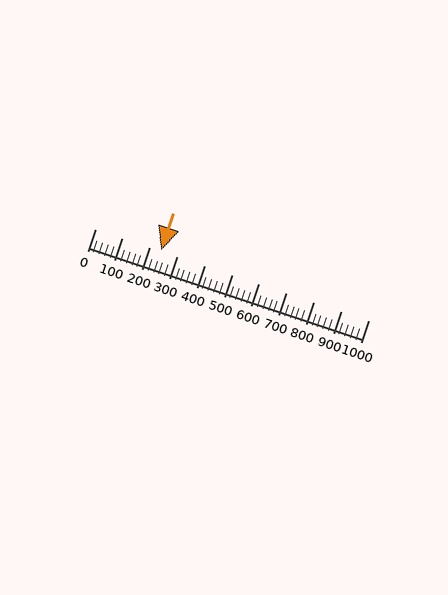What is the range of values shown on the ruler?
The ruler shows values from 0 to 1000.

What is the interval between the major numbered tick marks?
The major tick marks are spaced 100 units apart.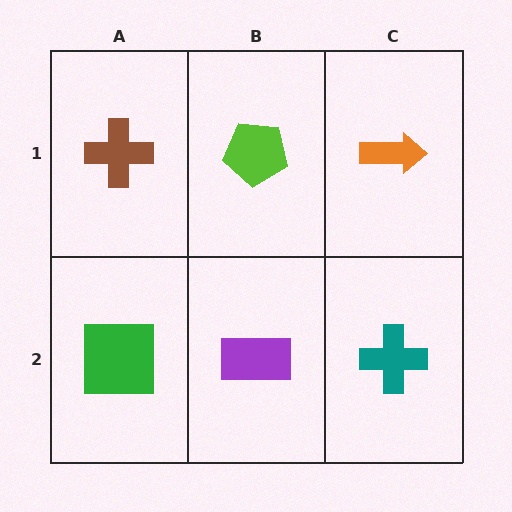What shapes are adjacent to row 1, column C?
A teal cross (row 2, column C), a lime pentagon (row 1, column B).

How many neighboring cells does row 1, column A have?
2.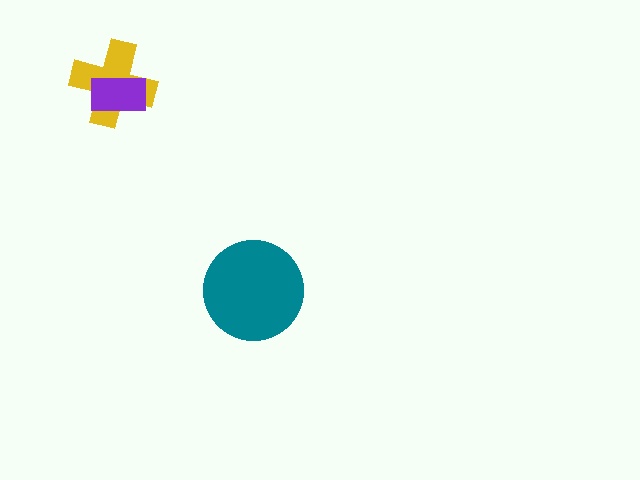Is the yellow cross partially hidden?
Yes, it is partially covered by another shape.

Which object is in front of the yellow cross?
The purple rectangle is in front of the yellow cross.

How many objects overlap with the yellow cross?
1 object overlaps with the yellow cross.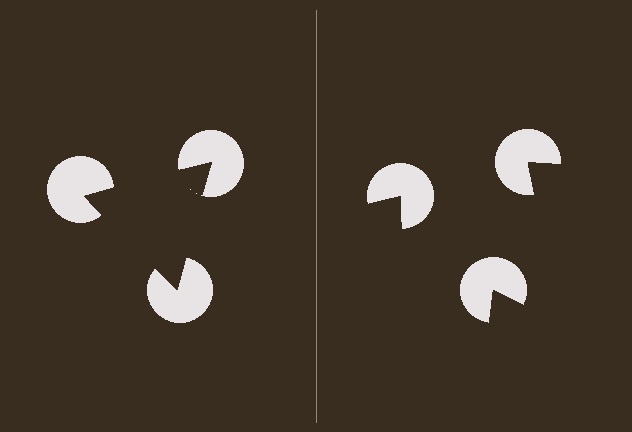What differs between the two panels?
The pac-man discs are positioned identically on both sides; only the wedge orientations differ. On the left they align to a triangle; on the right they are misaligned.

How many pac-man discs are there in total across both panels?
6 — 3 on each side.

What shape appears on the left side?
An illusory triangle.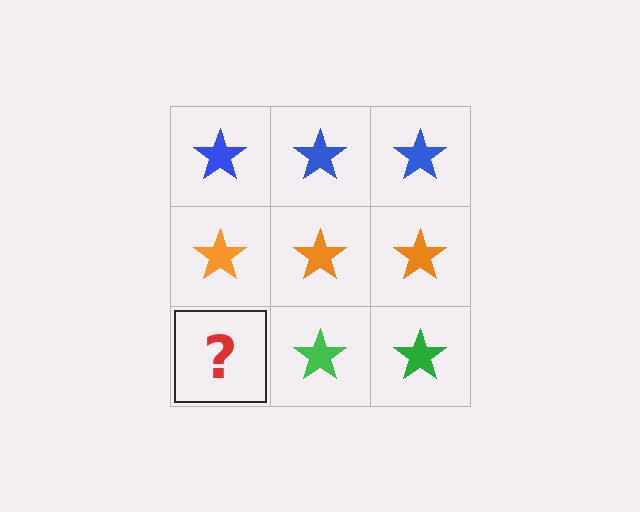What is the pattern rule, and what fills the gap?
The rule is that each row has a consistent color. The gap should be filled with a green star.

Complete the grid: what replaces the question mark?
The question mark should be replaced with a green star.